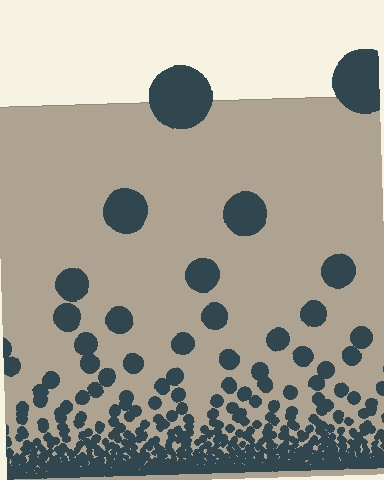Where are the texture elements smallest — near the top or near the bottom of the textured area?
Near the bottom.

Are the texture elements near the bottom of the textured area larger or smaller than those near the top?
Smaller. The gradient is inverted — elements near the bottom are smaller and denser.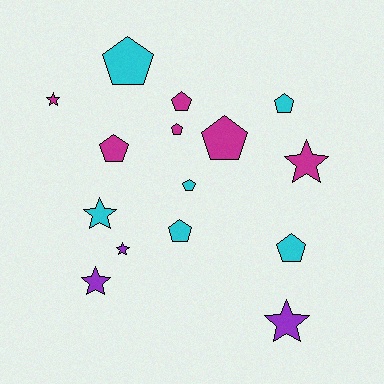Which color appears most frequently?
Magenta, with 6 objects.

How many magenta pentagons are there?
There are 4 magenta pentagons.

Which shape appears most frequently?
Pentagon, with 9 objects.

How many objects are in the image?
There are 15 objects.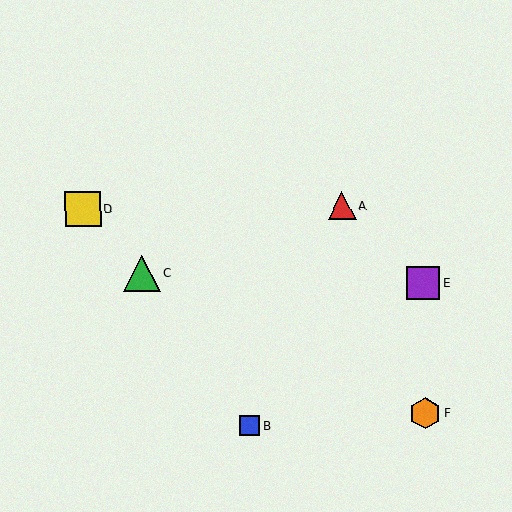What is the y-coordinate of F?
Object F is at y≈414.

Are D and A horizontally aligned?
Yes, both are at y≈209.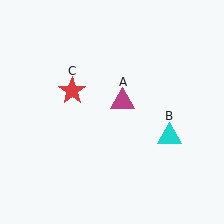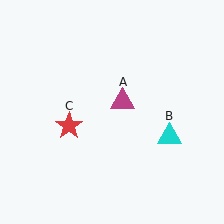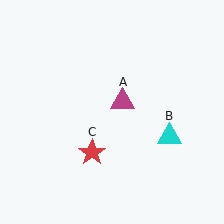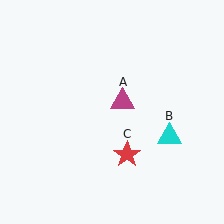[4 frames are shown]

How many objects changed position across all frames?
1 object changed position: red star (object C).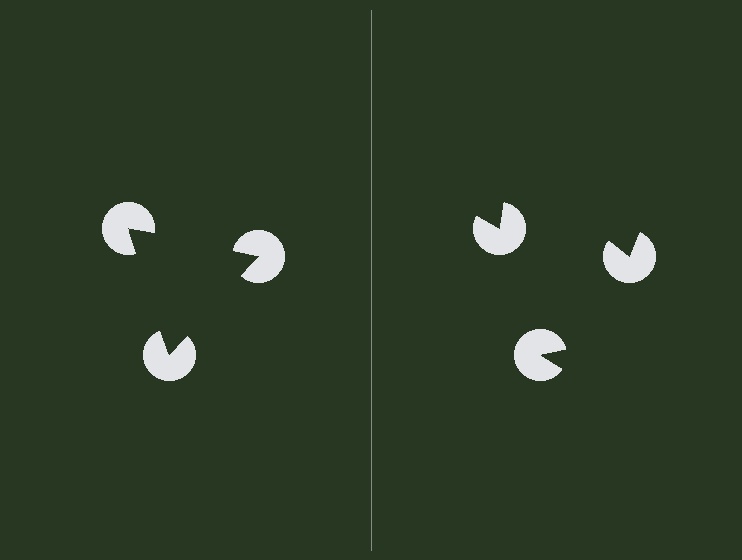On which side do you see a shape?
An illusory triangle appears on the left side. On the right side the wedge cuts are rotated, so no coherent shape forms.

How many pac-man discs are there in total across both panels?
6 — 3 on each side.